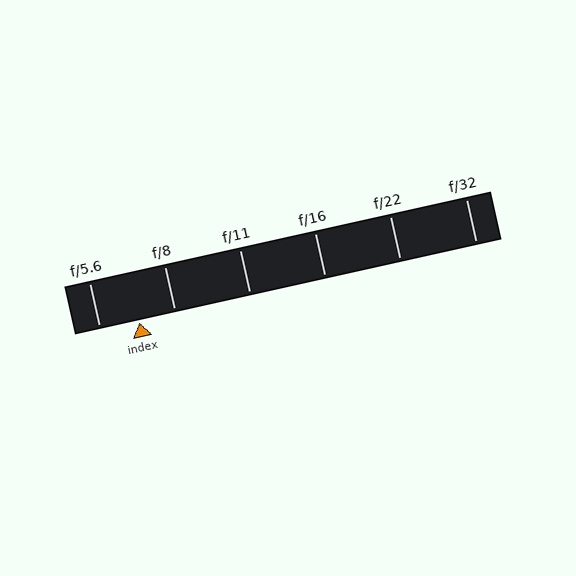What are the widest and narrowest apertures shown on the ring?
The widest aperture shown is f/5.6 and the narrowest is f/32.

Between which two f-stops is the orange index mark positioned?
The index mark is between f/5.6 and f/8.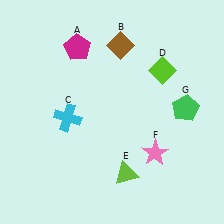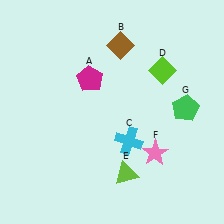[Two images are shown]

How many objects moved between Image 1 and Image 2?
2 objects moved between the two images.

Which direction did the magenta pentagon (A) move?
The magenta pentagon (A) moved down.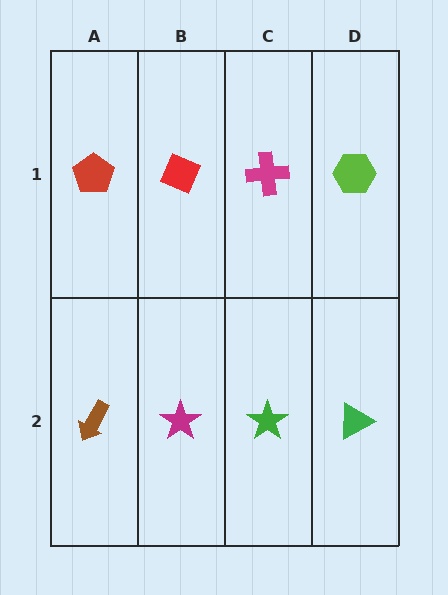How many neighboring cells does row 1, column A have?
2.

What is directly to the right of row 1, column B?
A magenta cross.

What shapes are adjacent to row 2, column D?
A lime hexagon (row 1, column D), a green star (row 2, column C).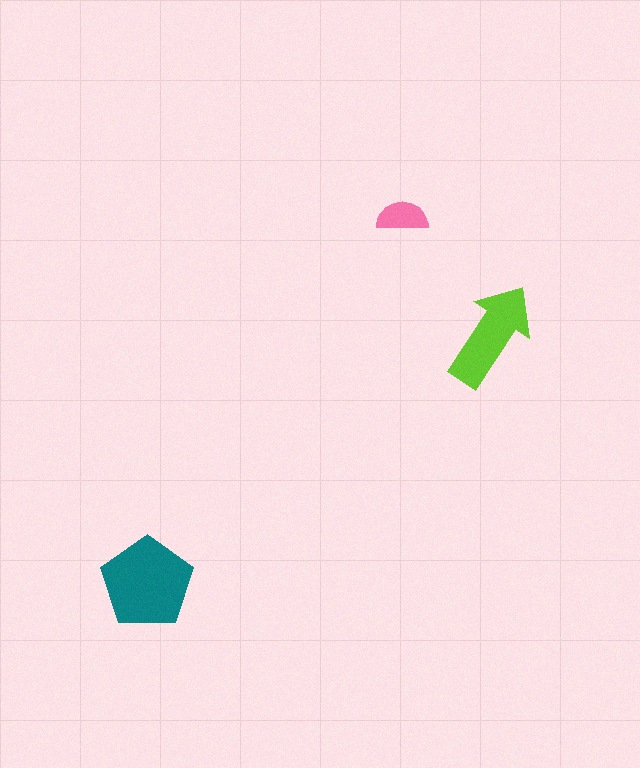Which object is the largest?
The teal pentagon.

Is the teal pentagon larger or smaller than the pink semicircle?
Larger.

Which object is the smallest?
The pink semicircle.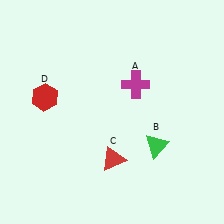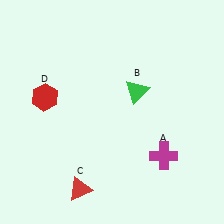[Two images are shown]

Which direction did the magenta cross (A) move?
The magenta cross (A) moved down.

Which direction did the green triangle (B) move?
The green triangle (B) moved up.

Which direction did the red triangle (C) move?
The red triangle (C) moved left.